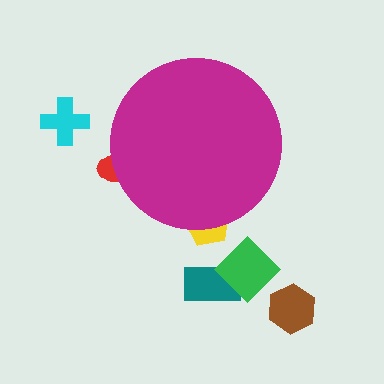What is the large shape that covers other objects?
A magenta circle.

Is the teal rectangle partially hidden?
No, the teal rectangle is fully visible.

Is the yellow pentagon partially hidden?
Yes, the yellow pentagon is partially hidden behind the magenta circle.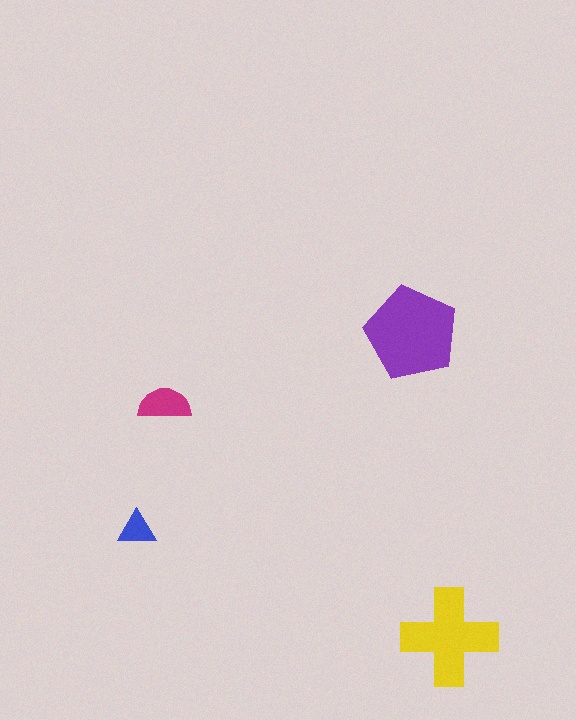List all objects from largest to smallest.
The purple pentagon, the yellow cross, the magenta semicircle, the blue triangle.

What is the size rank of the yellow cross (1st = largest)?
2nd.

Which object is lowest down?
The yellow cross is bottommost.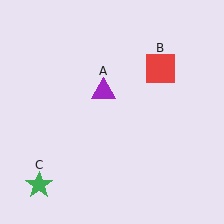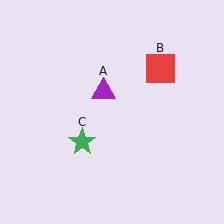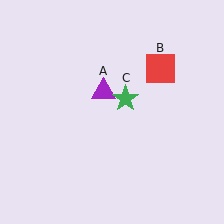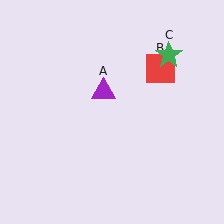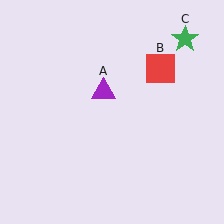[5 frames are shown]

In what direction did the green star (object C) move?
The green star (object C) moved up and to the right.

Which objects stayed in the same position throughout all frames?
Purple triangle (object A) and red square (object B) remained stationary.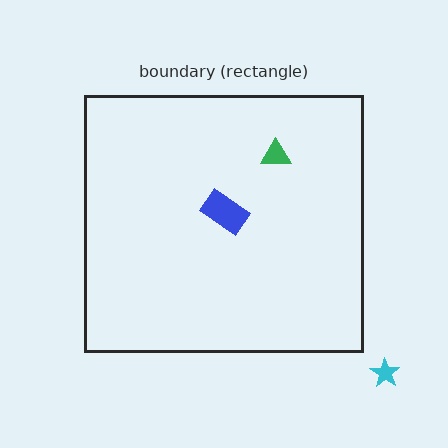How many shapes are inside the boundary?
2 inside, 1 outside.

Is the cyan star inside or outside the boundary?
Outside.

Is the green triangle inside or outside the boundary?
Inside.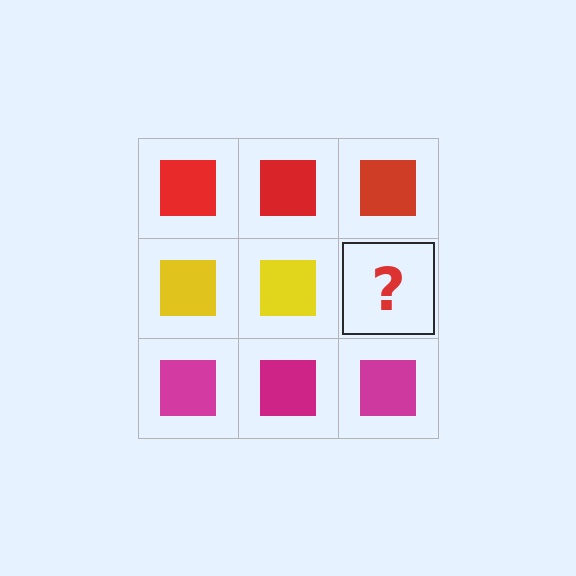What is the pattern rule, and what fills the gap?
The rule is that each row has a consistent color. The gap should be filled with a yellow square.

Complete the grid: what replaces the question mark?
The question mark should be replaced with a yellow square.